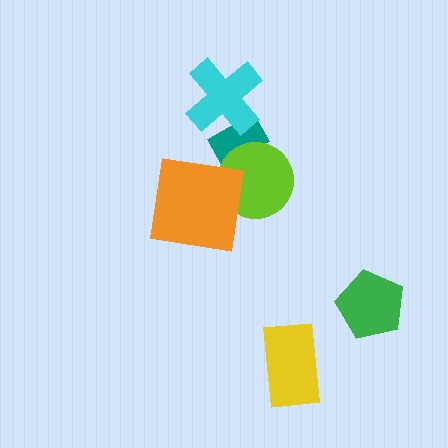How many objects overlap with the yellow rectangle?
0 objects overlap with the yellow rectangle.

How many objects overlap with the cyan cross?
1 object overlaps with the cyan cross.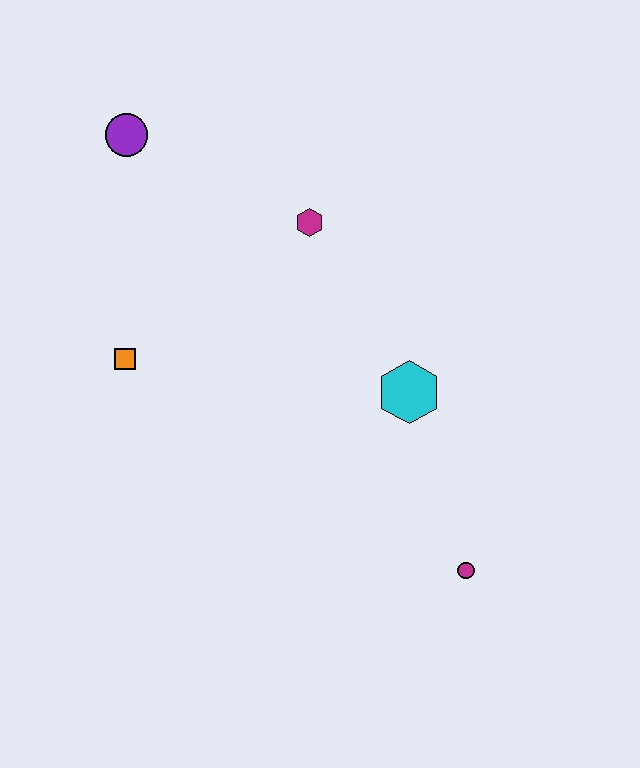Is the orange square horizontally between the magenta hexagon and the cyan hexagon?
No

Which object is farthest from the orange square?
The magenta circle is farthest from the orange square.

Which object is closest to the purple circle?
The magenta hexagon is closest to the purple circle.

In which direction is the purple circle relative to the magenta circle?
The purple circle is above the magenta circle.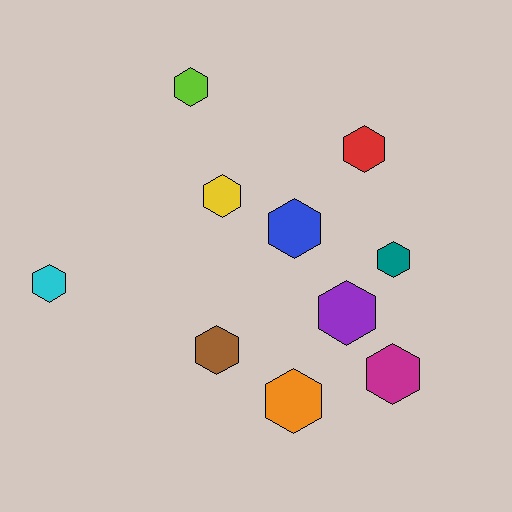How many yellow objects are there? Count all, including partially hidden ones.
There is 1 yellow object.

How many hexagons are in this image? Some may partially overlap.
There are 10 hexagons.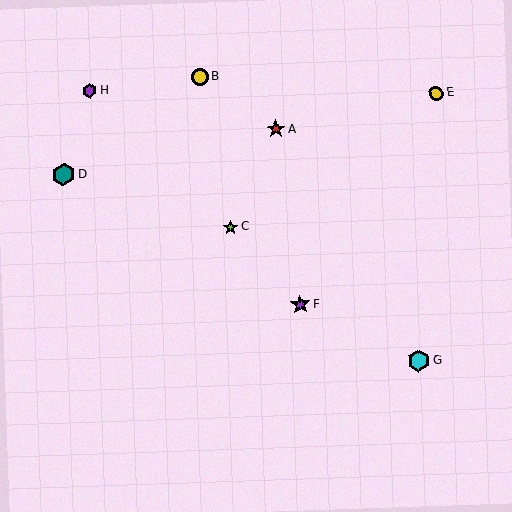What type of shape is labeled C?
Shape C is a lime star.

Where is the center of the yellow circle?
The center of the yellow circle is at (436, 93).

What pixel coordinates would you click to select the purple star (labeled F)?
Click at (300, 304) to select the purple star F.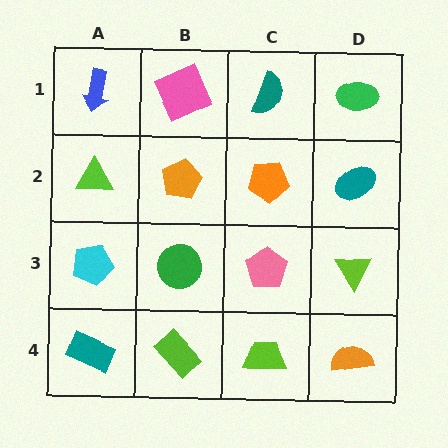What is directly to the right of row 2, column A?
An orange pentagon.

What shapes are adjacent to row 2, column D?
A green ellipse (row 1, column D), a lime triangle (row 3, column D), an orange pentagon (row 2, column C).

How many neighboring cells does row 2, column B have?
4.